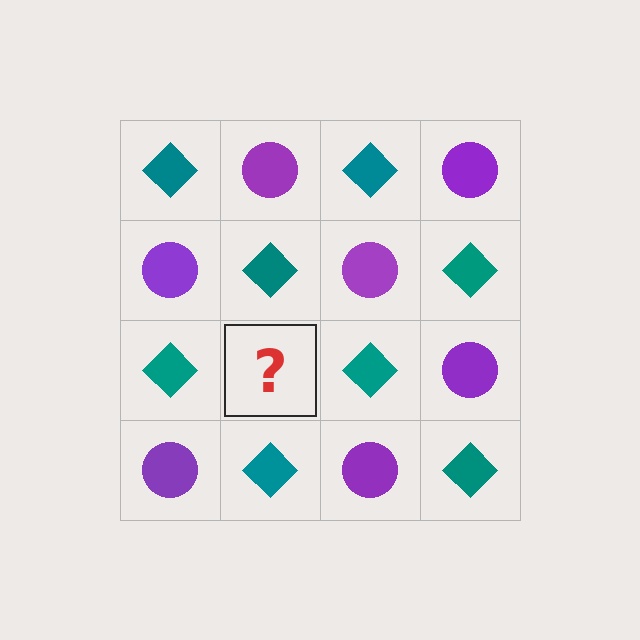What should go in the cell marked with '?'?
The missing cell should contain a purple circle.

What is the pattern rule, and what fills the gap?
The rule is that it alternates teal diamond and purple circle in a checkerboard pattern. The gap should be filled with a purple circle.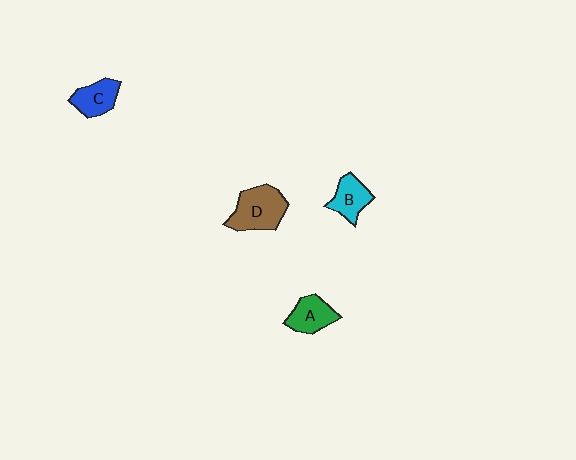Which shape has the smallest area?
Shape C (blue).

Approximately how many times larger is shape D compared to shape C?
Approximately 1.5 times.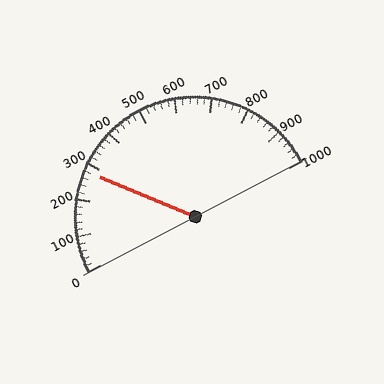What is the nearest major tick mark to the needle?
The nearest major tick mark is 300.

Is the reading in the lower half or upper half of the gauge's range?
The reading is in the lower half of the range (0 to 1000).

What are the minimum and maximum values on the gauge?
The gauge ranges from 0 to 1000.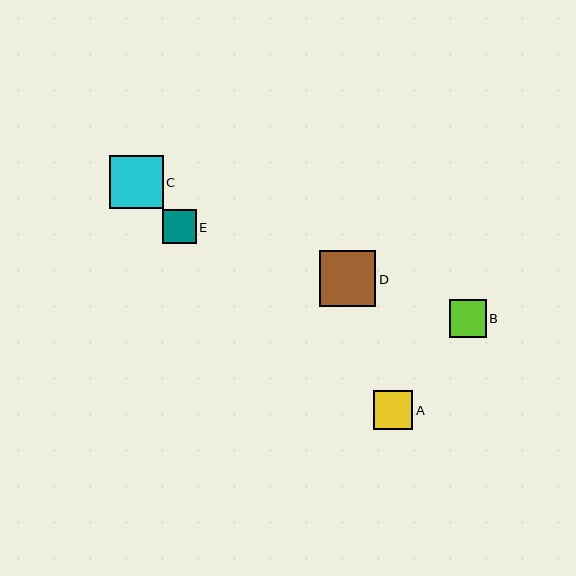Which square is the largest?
Square D is the largest with a size of approximately 56 pixels.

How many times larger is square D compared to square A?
Square D is approximately 1.4 times the size of square A.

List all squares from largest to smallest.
From largest to smallest: D, C, A, B, E.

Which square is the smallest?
Square E is the smallest with a size of approximately 34 pixels.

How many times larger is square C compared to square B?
Square C is approximately 1.4 times the size of square B.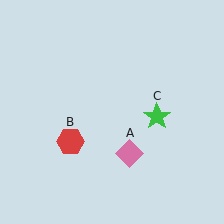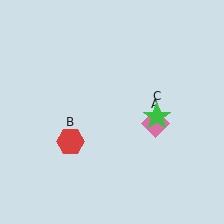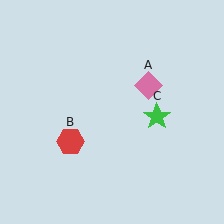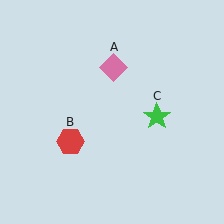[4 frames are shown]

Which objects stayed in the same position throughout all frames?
Red hexagon (object B) and green star (object C) remained stationary.